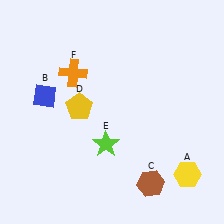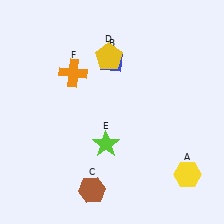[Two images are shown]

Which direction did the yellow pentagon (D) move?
The yellow pentagon (D) moved up.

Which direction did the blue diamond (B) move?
The blue diamond (B) moved right.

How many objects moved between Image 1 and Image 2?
3 objects moved between the two images.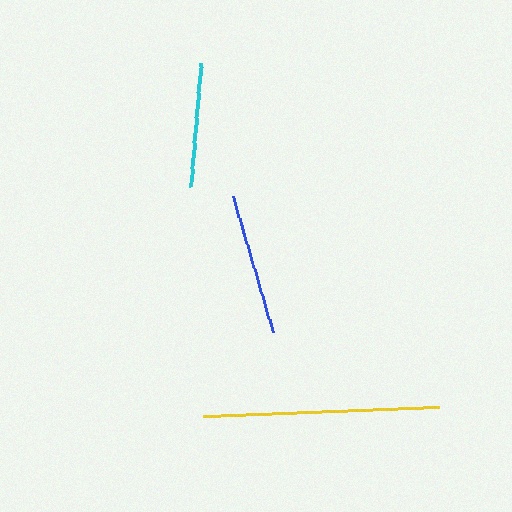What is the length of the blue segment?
The blue segment is approximately 142 pixels long.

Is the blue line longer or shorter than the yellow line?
The yellow line is longer than the blue line.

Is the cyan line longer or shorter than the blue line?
The blue line is longer than the cyan line.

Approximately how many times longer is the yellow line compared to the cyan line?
The yellow line is approximately 1.9 times the length of the cyan line.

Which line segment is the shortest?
The cyan line is the shortest at approximately 124 pixels.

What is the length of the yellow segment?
The yellow segment is approximately 236 pixels long.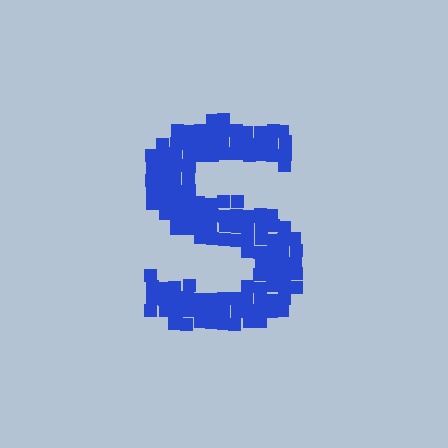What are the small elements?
The small elements are squares.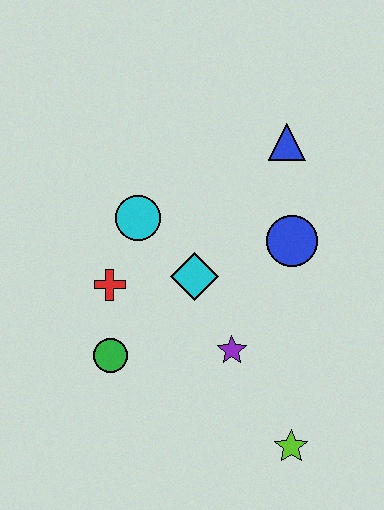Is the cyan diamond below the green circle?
No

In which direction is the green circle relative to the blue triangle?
The green circle is below the blue triangle.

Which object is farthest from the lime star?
The blue triangle is farthest from the lime star.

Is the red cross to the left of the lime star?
Yes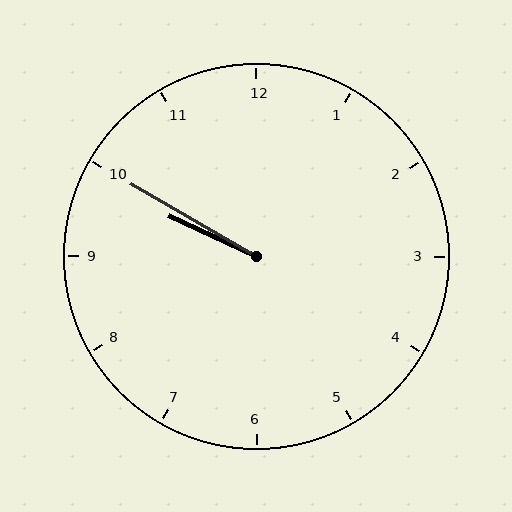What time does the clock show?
9:50.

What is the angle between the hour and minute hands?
Approximately 5 degrees.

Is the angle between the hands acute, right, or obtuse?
It is acute.